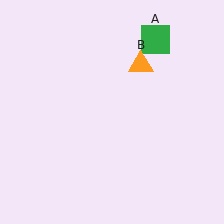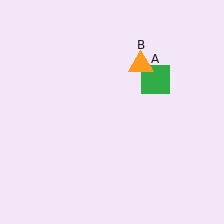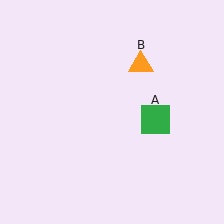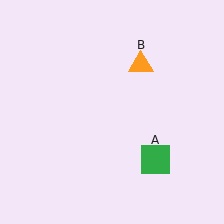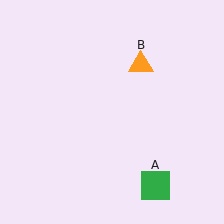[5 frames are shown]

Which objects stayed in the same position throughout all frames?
Orange triangle (object B) remained stationary.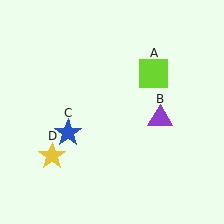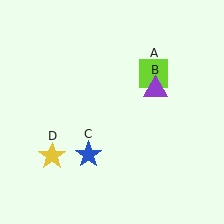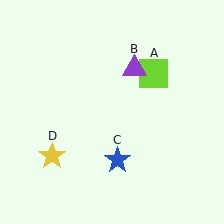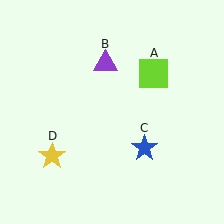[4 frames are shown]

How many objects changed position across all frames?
2 objects changed position: purple triangle (object B), blue star (object C).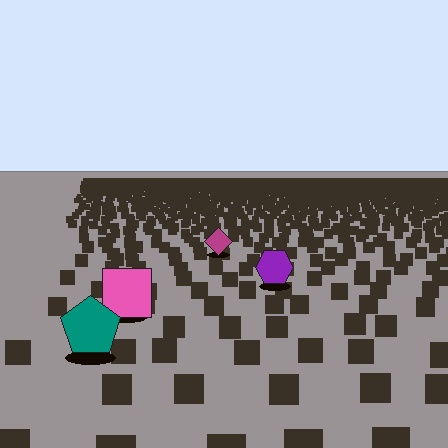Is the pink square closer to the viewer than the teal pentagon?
No. The teal pentagon is closer — you can tell from the texture gradient: the ground texture is coarser near it.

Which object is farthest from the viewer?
The magenta diamond is farthest from the viewer. It appears smaller and the ground texture around it is denser.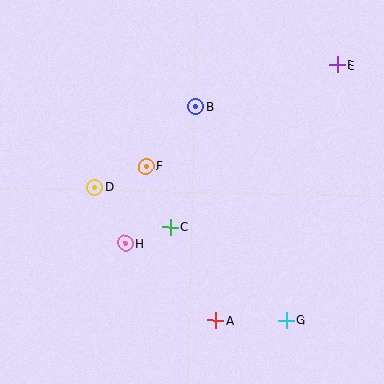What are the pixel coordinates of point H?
Point H is at (125, 243).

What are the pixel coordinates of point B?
Point B is at (195, 107).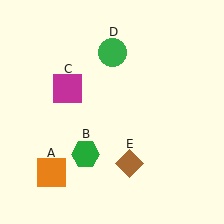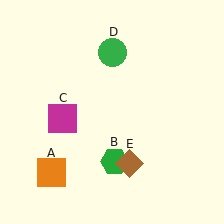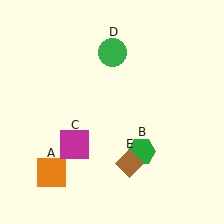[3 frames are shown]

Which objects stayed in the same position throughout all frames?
Orange square (object A) and green circle (object D) and brown diamond (object E) remained stationary.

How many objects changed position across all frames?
2 objects changed position: green hexagon (object B), magenta square (object C).